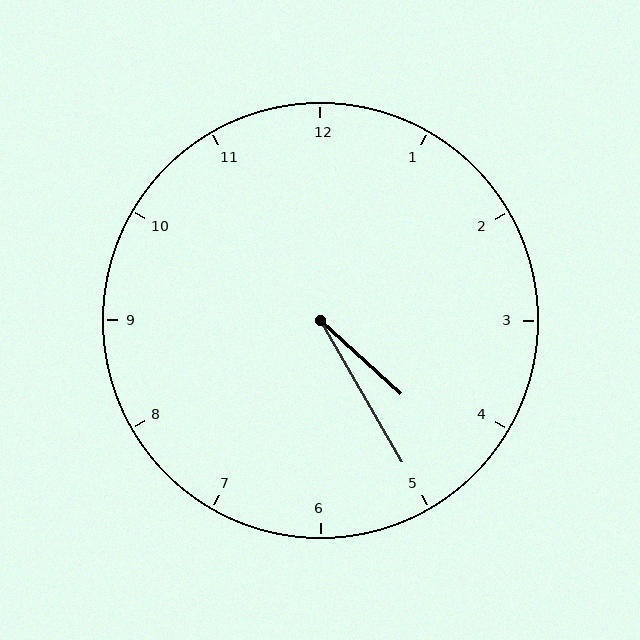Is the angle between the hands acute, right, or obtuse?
It is acute.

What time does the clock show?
4:25.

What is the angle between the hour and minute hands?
Approximately 18 degrees.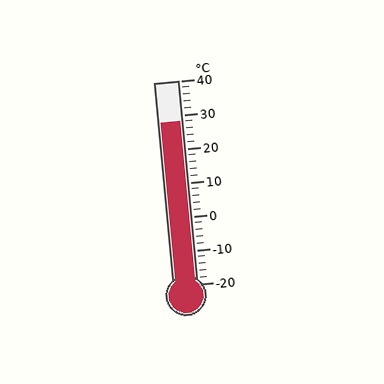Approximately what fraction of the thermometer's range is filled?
The thermometer is filled to approximately 80% of its range.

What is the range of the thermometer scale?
The thermometer scale ranges from -20°C to 40°C.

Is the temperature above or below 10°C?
The temperature is above 10°C.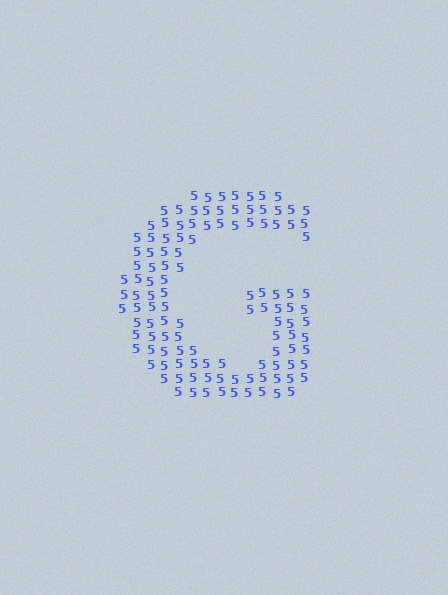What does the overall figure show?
The overall figure shows the letter G.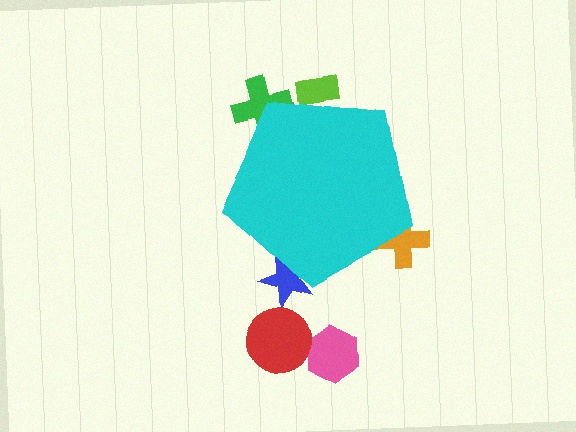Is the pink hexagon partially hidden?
No, the pink hexagon is fully visible.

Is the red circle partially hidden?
No, the red circle is fully visible.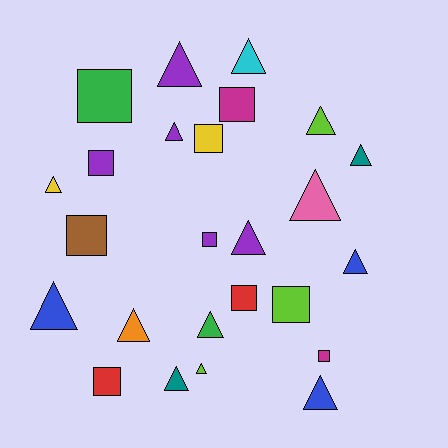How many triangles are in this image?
There are 15 triangles.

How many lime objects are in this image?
There are 3 lime objects.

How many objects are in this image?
There are 25 objects.